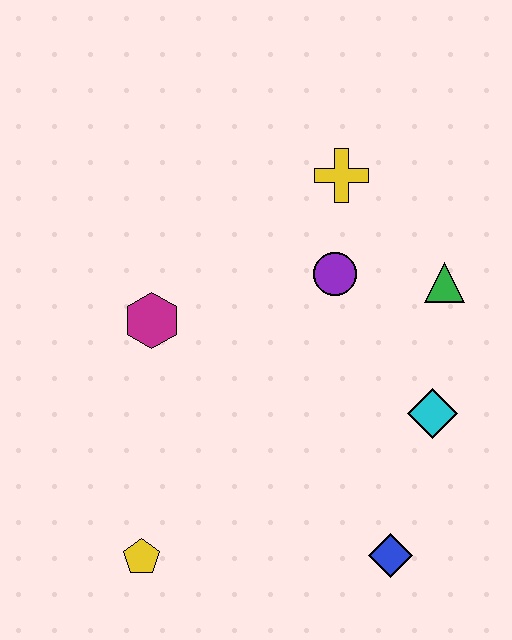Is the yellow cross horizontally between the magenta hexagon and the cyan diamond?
Yes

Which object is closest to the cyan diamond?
The green triangle is closest to the cyan diamond.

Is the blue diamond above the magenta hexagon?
No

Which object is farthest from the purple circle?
The yellow pentagon is farthest from the purple circle.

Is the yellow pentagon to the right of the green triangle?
No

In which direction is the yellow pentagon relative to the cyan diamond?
The yellow pentagon is to the left of the cyan diamond.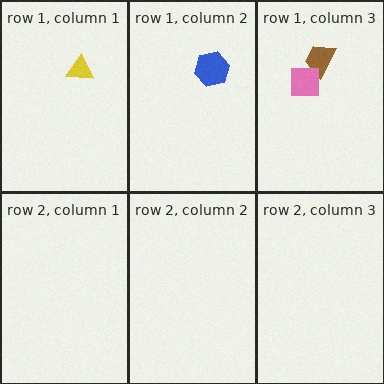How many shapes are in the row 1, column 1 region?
1.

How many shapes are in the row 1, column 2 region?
1.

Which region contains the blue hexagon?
The row 1, column 2 region.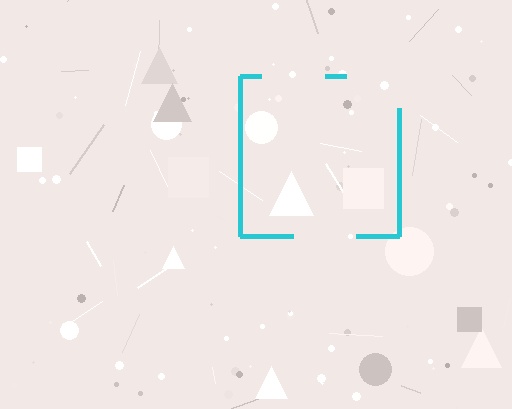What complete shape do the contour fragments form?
The contour fragments form a square.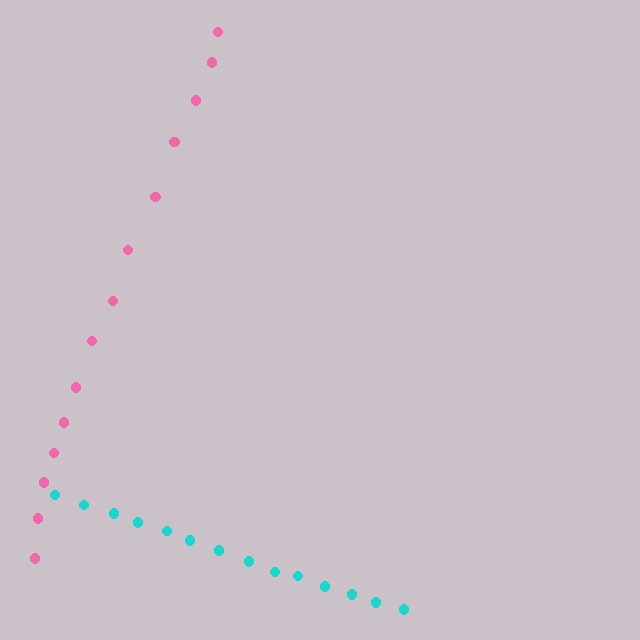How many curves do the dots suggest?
There are 2 distinct paths.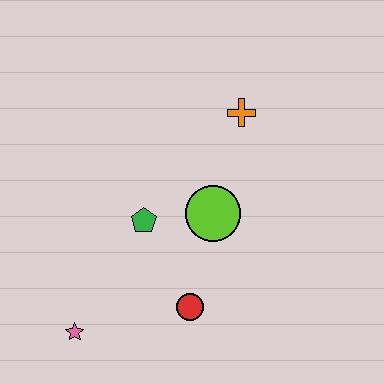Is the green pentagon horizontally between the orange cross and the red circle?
No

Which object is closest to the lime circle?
The green pentagon is closest to the lime circle.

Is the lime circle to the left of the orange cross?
Yes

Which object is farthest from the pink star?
The orange cross is farthest from the pink star.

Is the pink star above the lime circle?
No